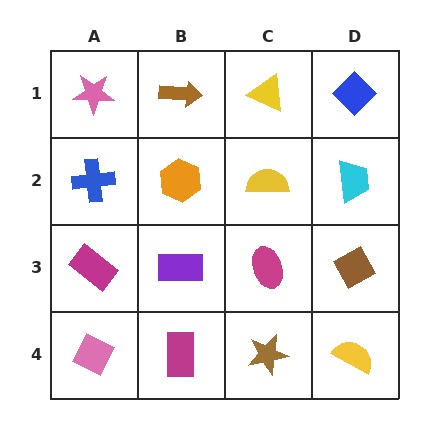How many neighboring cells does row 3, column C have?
4.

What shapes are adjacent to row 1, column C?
A yellow semicircle (row 2, column C), a brown arrow (row 1, column B), a blue diamond (row 1, column D).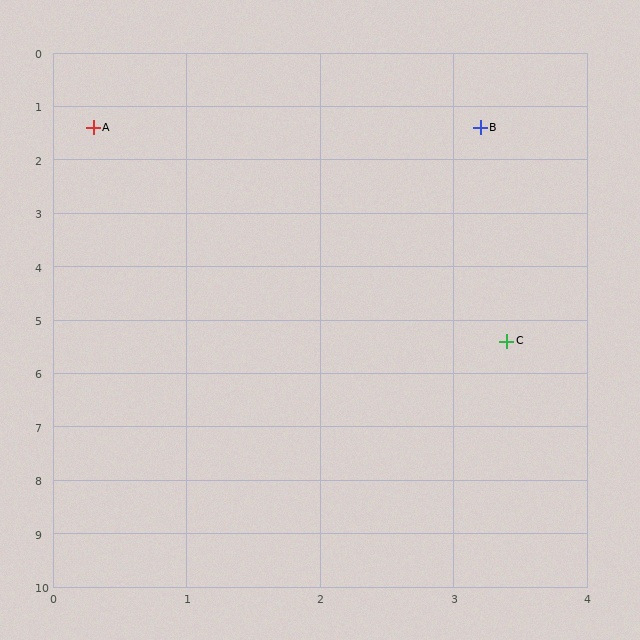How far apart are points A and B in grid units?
Points A and B are about 2.9 grid units apart.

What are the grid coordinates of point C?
Point C is at approximately (3.4, 5.4).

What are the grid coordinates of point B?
Point B is at approximately (3.2, 1.4).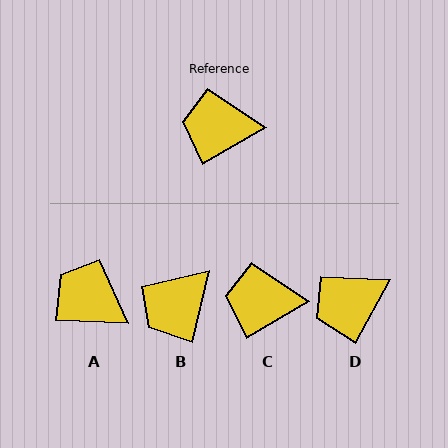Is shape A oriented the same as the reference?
No, it is off by about 32 degrees.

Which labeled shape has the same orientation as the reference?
C.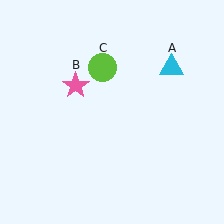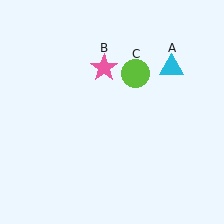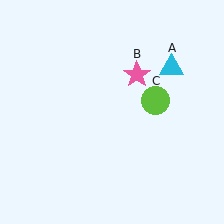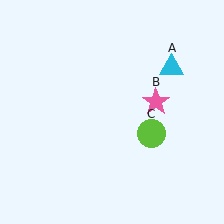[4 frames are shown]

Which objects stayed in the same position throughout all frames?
Cyan triangle (object A) remained stationary.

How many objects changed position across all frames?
2 objects changed position: pink star (object B), lime circle (object C).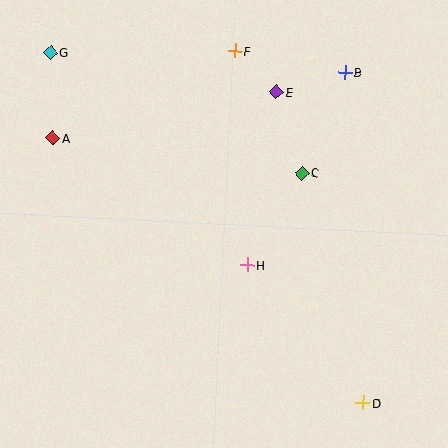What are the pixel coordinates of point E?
Point E is at (276, 92).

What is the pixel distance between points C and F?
The distance between C and F is 139 pixels.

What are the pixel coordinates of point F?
Point F is at (235, 51).